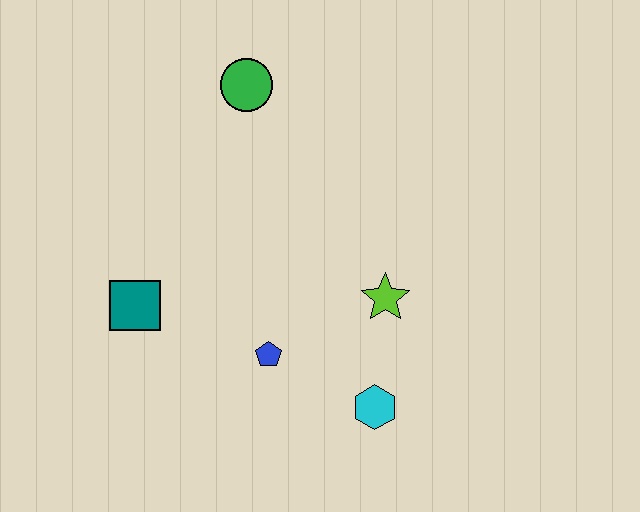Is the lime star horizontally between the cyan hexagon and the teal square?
No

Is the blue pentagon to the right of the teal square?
Yes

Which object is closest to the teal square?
The blue pentagon is closest to the teal square.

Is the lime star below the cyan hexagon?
No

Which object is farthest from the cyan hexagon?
The green circle is farthest from the cyan hexagon.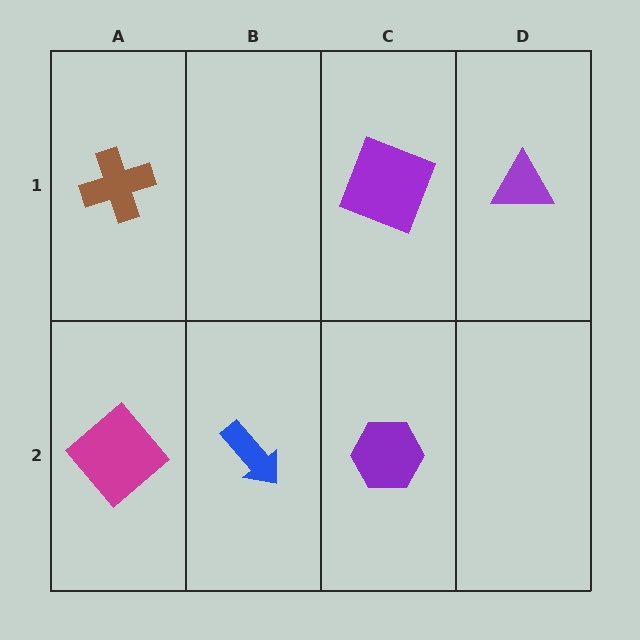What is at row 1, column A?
A brown cross.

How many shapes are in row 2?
3 shapes.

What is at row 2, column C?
A purple hexagon.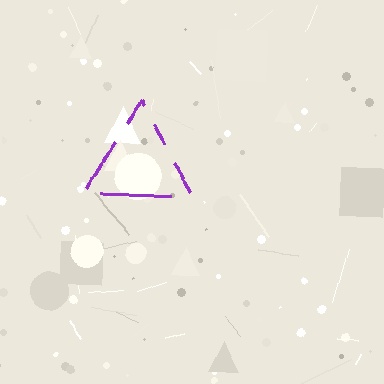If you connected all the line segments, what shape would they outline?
They would outline a triangle.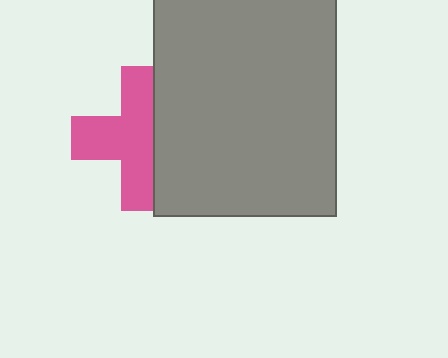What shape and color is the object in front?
The object in front is a gray rectangle.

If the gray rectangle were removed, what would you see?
You would see the complete pink cross.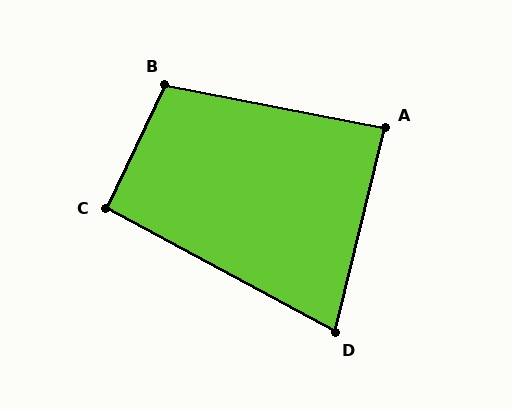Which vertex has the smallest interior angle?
D, at approximately 75 degrees.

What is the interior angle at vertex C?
Approximately 93 degrees (approximately right).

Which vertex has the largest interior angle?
B, at approximately 105 degrees.